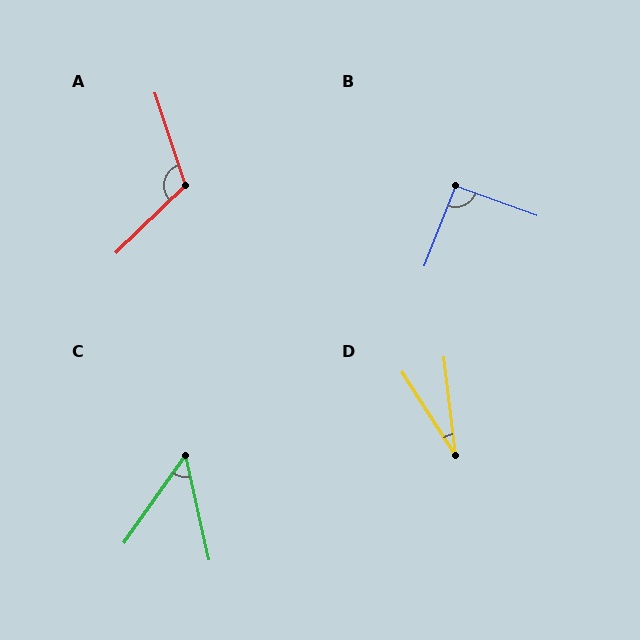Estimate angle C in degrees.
Approximately 48 degrees.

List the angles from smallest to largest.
D (26°), C (48°), B (91°), A (116°).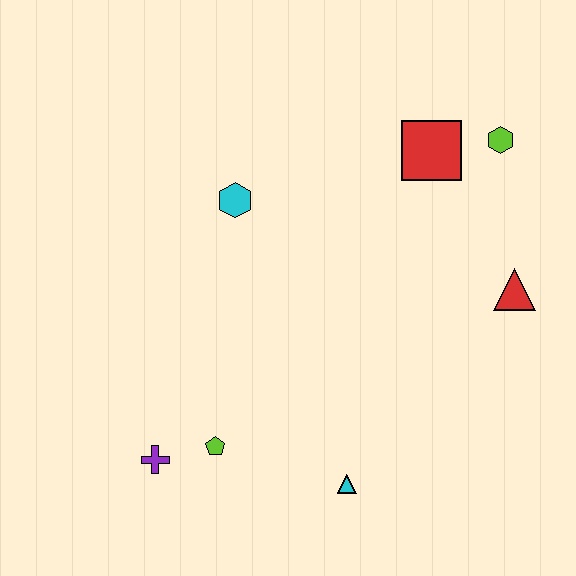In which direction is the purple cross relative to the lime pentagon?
The purple cross is to the left of the lime pentagon.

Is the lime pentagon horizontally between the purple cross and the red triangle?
Yes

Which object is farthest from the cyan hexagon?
The cyan triangle is farthest from the cyan hexagon.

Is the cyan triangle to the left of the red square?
Yes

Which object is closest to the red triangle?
The lime hexagon is closest to the red triangle.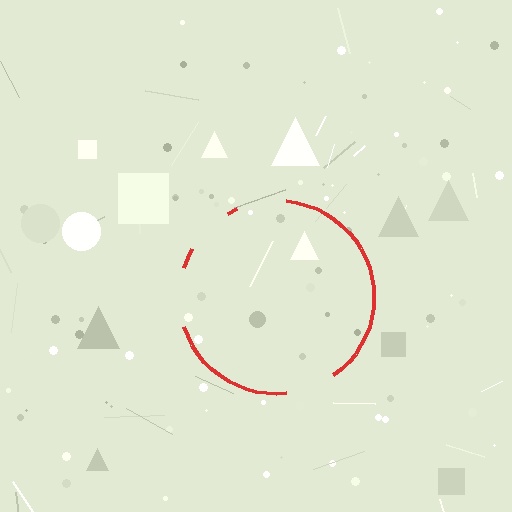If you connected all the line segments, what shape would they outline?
They would outline a circle.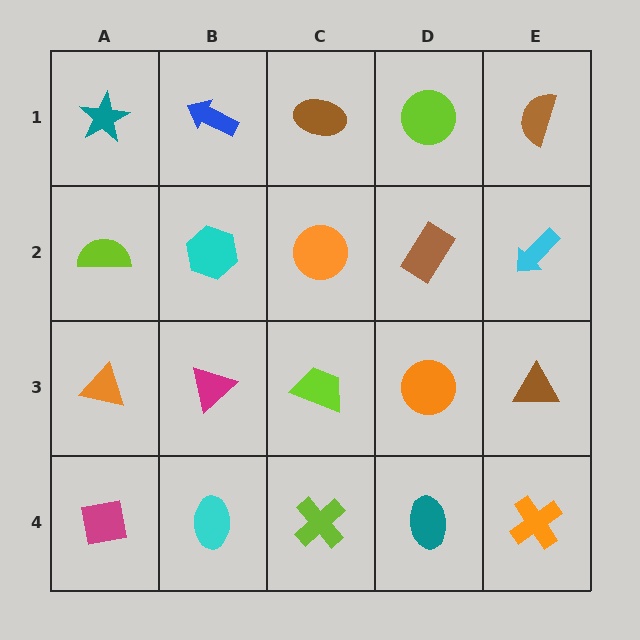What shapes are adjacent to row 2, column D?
A lime circle (row 1, column D), an orange circle (row 3, column D), an orange circle (row 2, column C), a cyan arrow (row 2, column E).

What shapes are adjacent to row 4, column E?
A brown triangle (row 3, column E), a teal ellipse (row 4, column D).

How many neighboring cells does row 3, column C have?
4.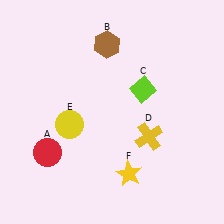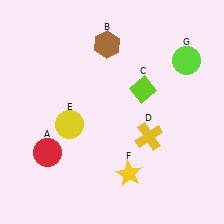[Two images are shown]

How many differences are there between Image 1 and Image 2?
There is 1 difference between the two images.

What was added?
A lime circle (G) was added in Image 2.